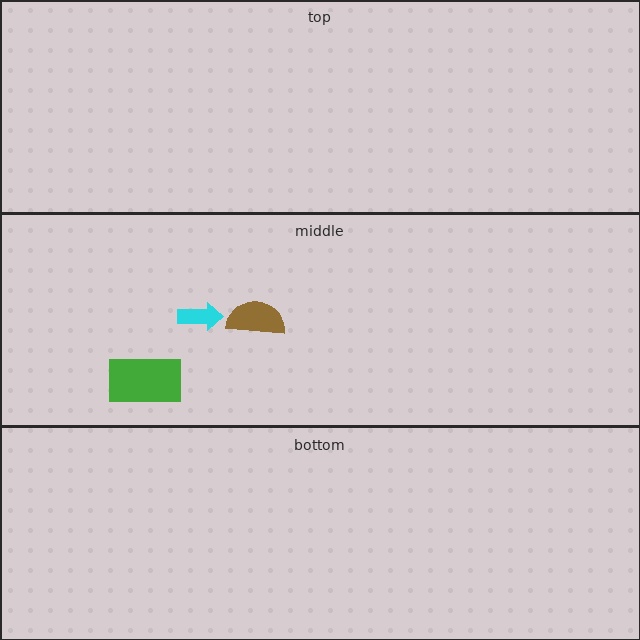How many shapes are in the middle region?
3.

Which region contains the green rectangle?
The middle region.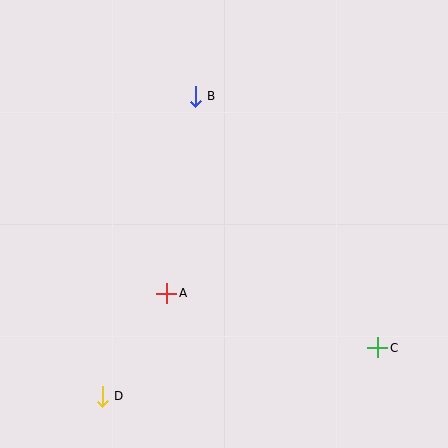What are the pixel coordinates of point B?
Point B is at (195, 96).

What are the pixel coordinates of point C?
Point C is at (378, 348).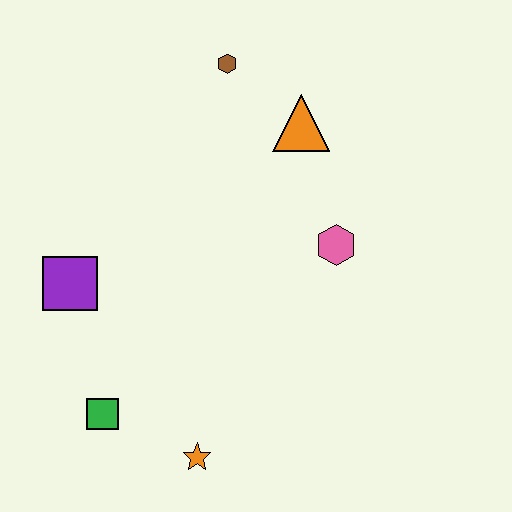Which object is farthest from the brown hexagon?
The orange star is farthest from the brown hexagon.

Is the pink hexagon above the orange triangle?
No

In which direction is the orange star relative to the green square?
The orange star is to the right of the green square.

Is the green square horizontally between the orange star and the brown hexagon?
No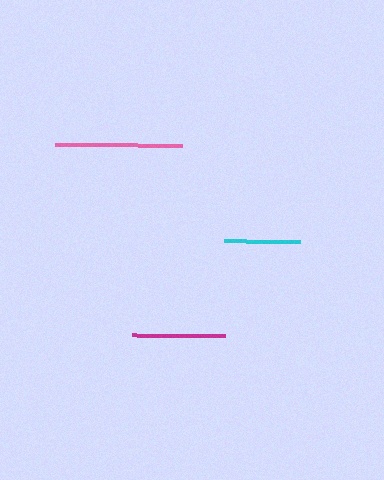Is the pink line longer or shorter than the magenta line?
The pink line is longer than the magenta line.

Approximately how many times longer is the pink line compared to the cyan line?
The pink line is approximately 1.7 times the length of the cyan line.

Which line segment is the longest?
The pink line is the longest at approximately 127 pixels.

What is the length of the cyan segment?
The cyan segment is approximately 76 pixels long.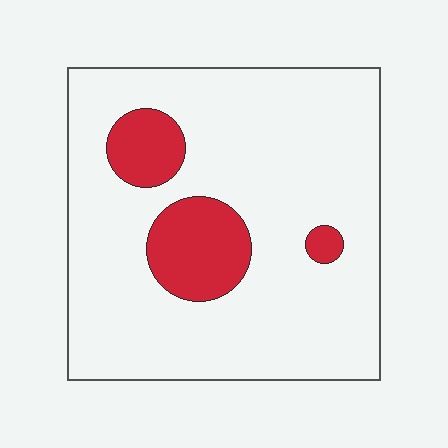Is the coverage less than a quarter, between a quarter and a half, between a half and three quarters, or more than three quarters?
Less than a quarter.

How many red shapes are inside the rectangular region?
3.